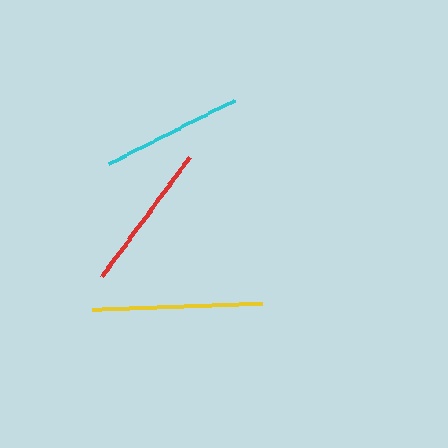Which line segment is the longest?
The yellow line is the longest at approximately 170 pixels.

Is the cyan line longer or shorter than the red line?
The red line is longer than the cyan line.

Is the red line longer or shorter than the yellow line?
The yellow line is longer than the red line.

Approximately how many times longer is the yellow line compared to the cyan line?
The yellow line is approximately 1.2 times the length of the cyan line.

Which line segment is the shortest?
The cyan line is the shortest at approximately 141 pixels.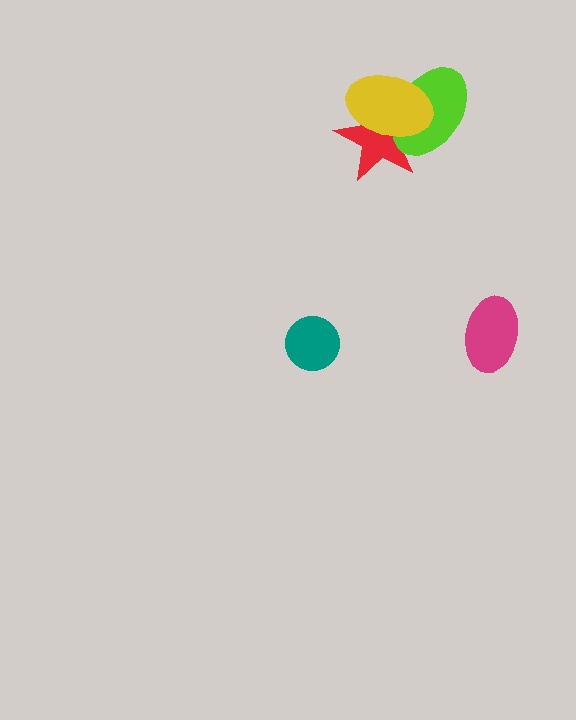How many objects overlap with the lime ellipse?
2 objects overlap with the lime ellipse.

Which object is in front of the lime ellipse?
The yellow ellipse is in front of the lime ellipse.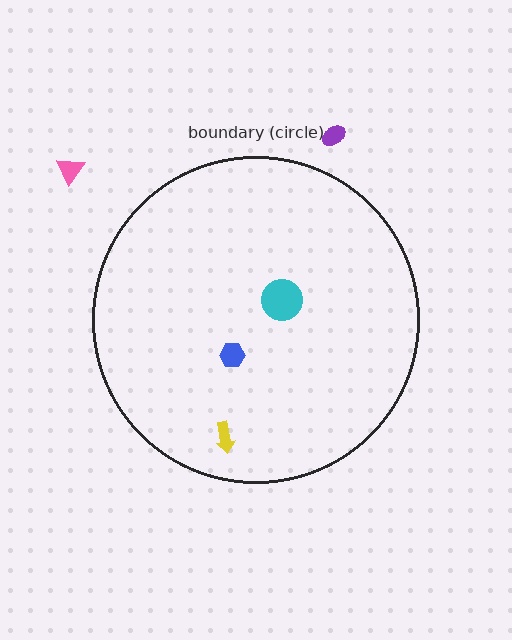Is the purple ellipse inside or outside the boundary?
Outside.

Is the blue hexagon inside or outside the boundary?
Inside.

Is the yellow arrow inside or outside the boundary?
Inside.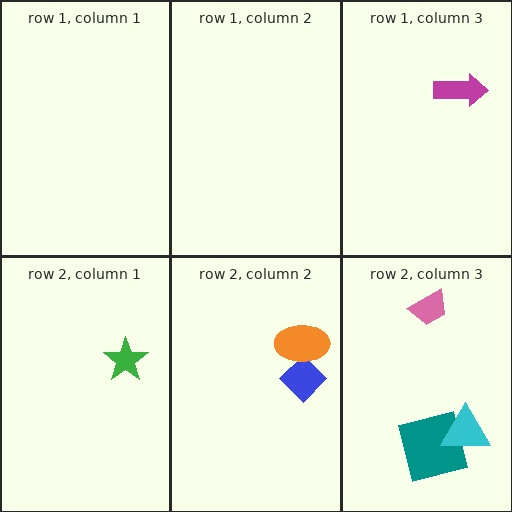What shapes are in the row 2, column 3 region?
The teal square, the cyan triangle, the pink trapezoid.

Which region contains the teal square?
The row 2, column 3 region.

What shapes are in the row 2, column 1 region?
The green star.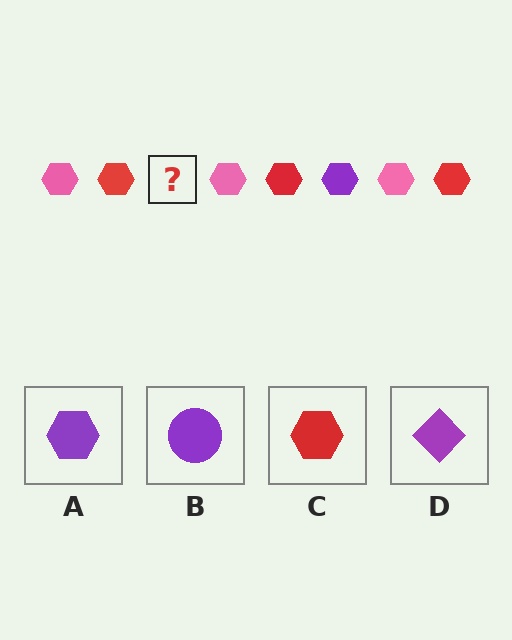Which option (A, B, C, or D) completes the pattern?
A.